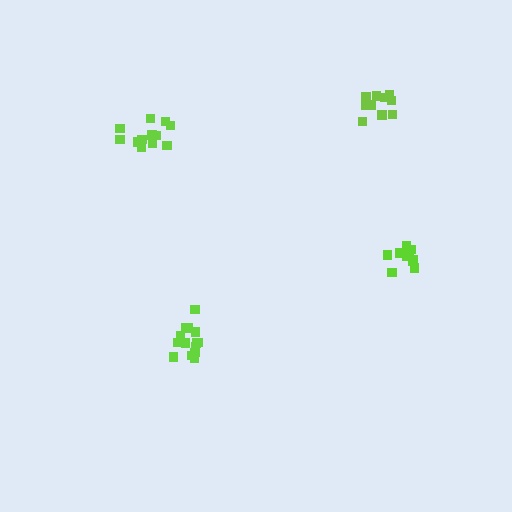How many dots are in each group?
Group 1: 11 dots, Group 2: 11 dots, Group 3: 14 dots, Group 4: 12 dots (48 total).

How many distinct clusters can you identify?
There are 4 distinct clusters.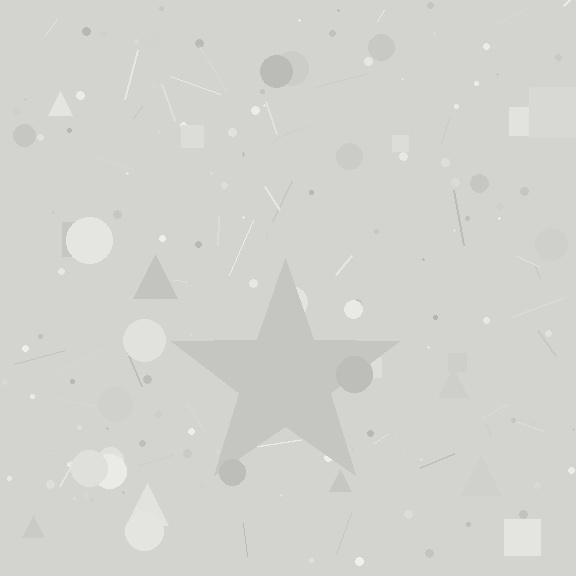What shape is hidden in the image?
A star is hidden in the image.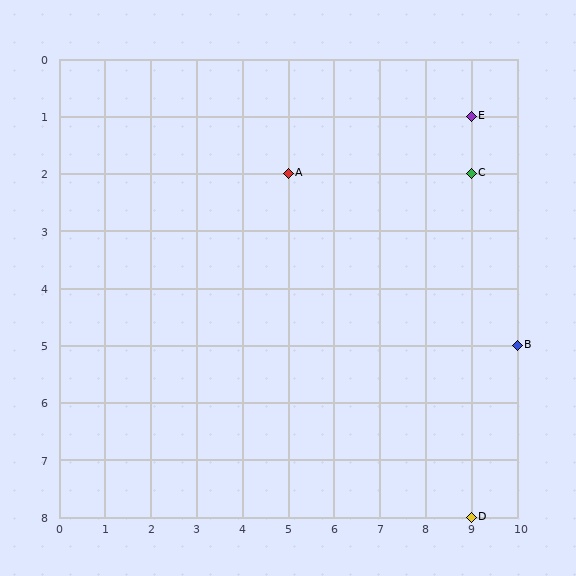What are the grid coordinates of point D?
Point D is at grid coordinates (9, 8).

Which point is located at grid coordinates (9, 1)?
Point E is at (9, 1).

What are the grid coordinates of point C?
Point C is at grid coordinates (9, 2).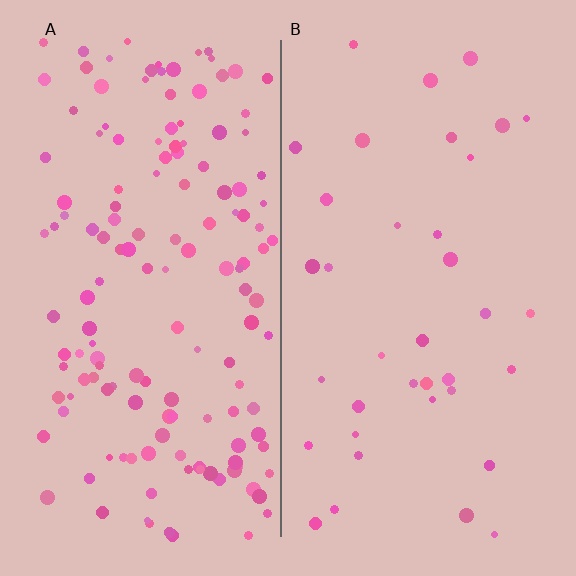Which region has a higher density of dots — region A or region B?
A (the left).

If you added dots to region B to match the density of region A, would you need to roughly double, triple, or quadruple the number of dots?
Approximately quadruple.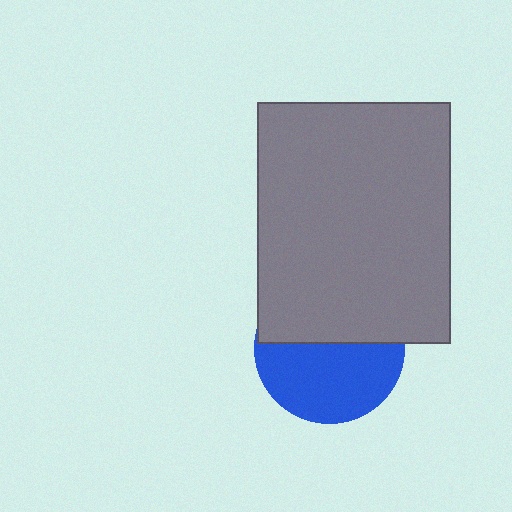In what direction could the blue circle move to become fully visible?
The blue circle could move down. That would shift it out from behind the gray rectangle entirely.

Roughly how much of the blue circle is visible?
About half of it is visible (roughly 54%).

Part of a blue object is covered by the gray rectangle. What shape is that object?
It is a circle.